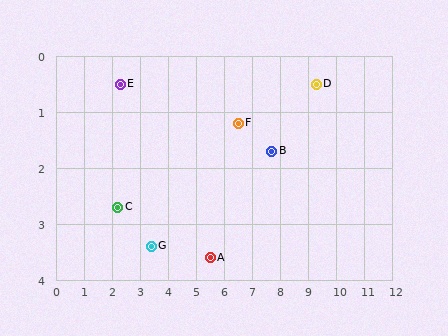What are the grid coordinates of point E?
Point E is at approximately (2.3, 0.5).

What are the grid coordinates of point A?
Point A is at approximately (5.5, 3.6).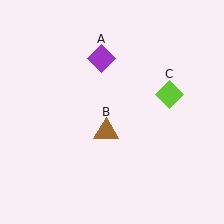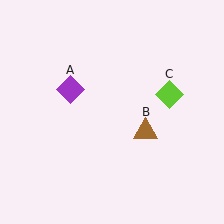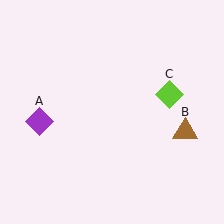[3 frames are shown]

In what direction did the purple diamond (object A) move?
The purple diamond (object A) moved down and to the left.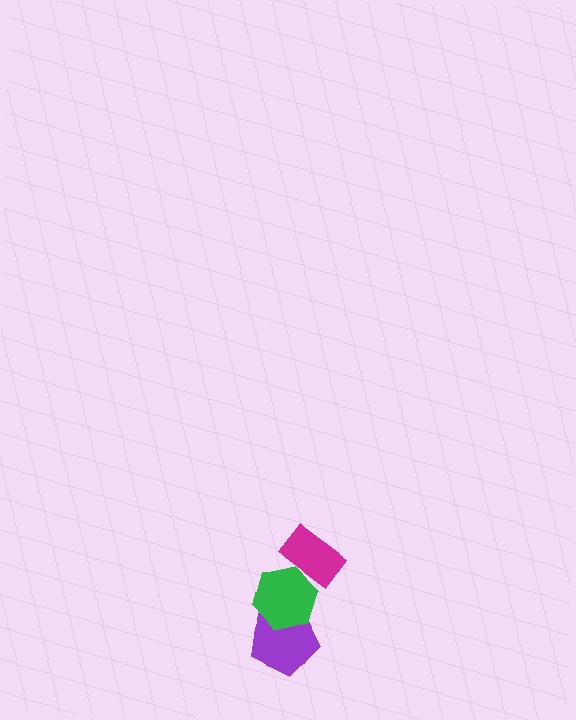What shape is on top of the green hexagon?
The magenta rectangle is on top of the green hexagon.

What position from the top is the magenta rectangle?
The magenta rectangle is 1st from the top.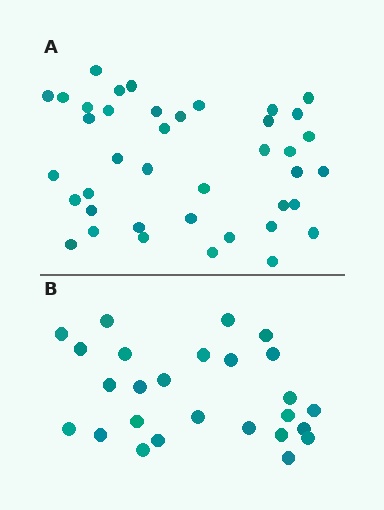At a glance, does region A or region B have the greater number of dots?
Region A (the top region) has more dots.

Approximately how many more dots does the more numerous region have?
Region A has approximately 15 more dots than region B.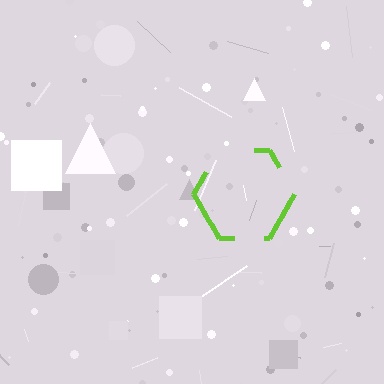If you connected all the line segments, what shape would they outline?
They would outline a hexagon.